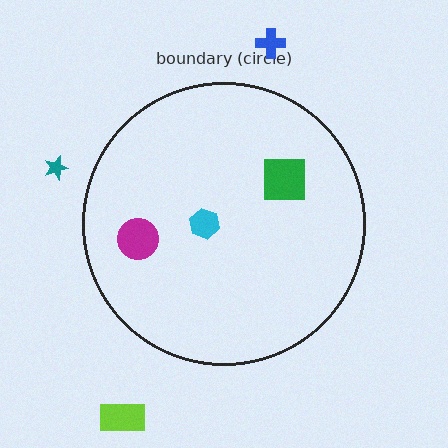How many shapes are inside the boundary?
3 inside, 3 outside.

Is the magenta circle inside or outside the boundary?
Inside.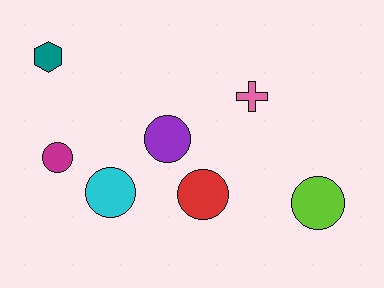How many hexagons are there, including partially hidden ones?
There is 1 hexagon.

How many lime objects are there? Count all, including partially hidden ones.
There is 1 lime object.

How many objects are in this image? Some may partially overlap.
There are 7 objects.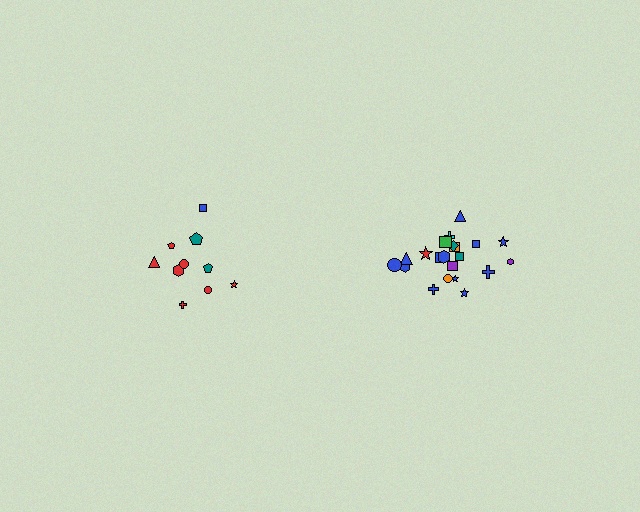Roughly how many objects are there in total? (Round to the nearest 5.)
Roughly 30 objects in total.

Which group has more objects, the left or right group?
The right group.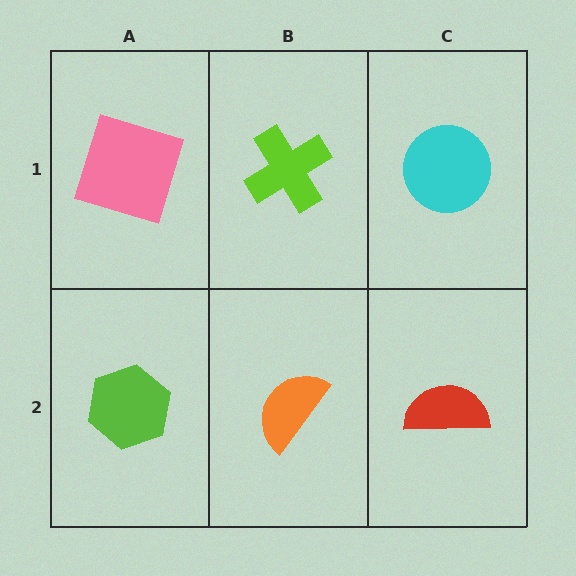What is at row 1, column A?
A pink square.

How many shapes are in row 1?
3 shapes.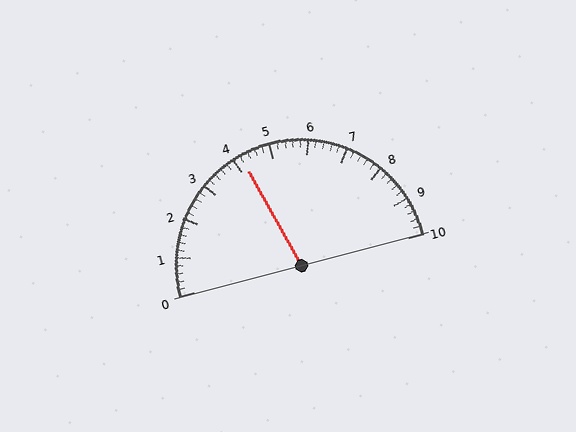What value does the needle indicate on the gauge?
The needle indicates approximately 4.2.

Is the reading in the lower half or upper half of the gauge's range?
The reading is in the lower half of the range (0 to 10).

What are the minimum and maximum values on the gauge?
The gauge ranges from 0 to 10.